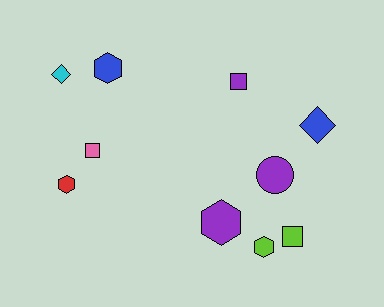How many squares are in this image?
There are 3 squares.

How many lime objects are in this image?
There are 2 lime objects.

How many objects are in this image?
There are 10 objects.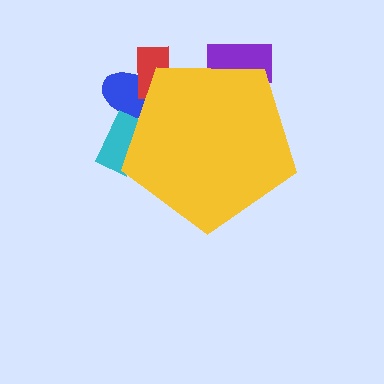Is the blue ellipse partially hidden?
Yes, the blue ellipse is partially hidden behind the yellow pentagon.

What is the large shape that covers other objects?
A yellow pentagon.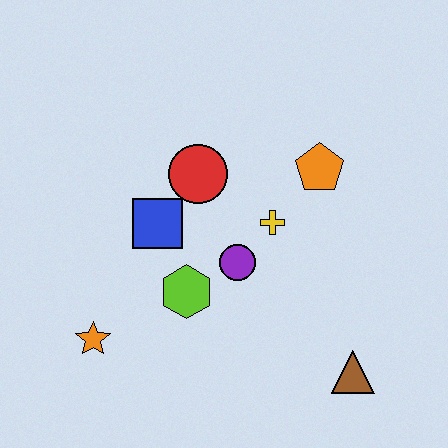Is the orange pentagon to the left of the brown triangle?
Yes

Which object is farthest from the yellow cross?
The orange star is farthest from the yellow cross.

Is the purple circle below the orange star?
No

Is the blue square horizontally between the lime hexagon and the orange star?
Yes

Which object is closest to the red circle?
The blue square is closest to the red circle.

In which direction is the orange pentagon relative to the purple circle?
The orange pentagon is above the purple circle.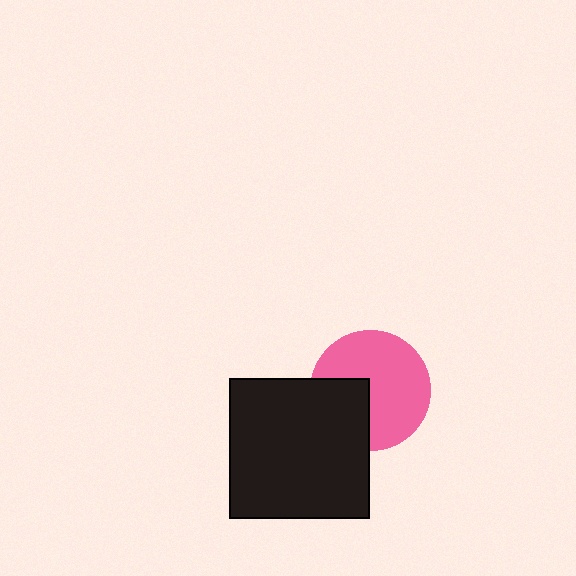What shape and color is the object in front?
The object in front is a black square.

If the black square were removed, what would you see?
You would see the complete pink circle.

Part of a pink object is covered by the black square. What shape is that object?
It is a circle.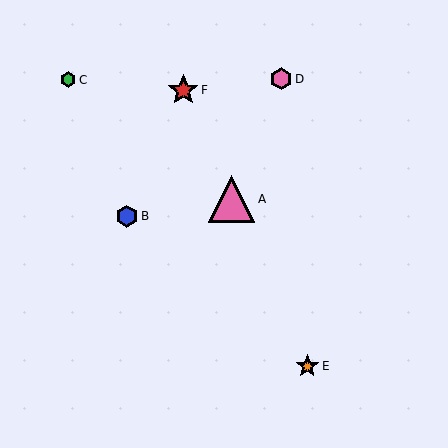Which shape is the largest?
The pink triangle (labeled A) is the largest.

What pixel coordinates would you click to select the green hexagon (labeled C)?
Click at (68, 80) to select the green hexagon C.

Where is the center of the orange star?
The center of the orange star is at (307, 366).